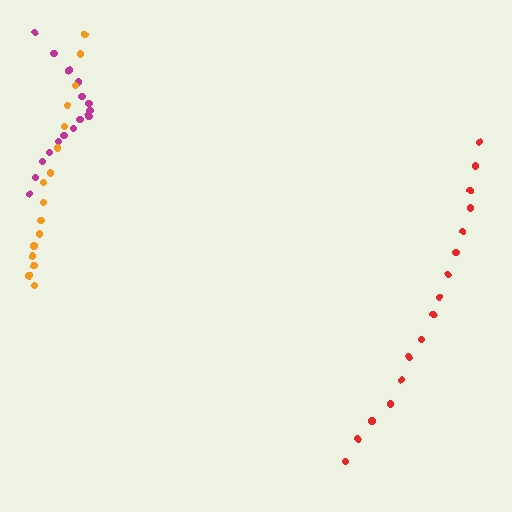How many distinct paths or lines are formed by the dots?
There are 3 distinct paths.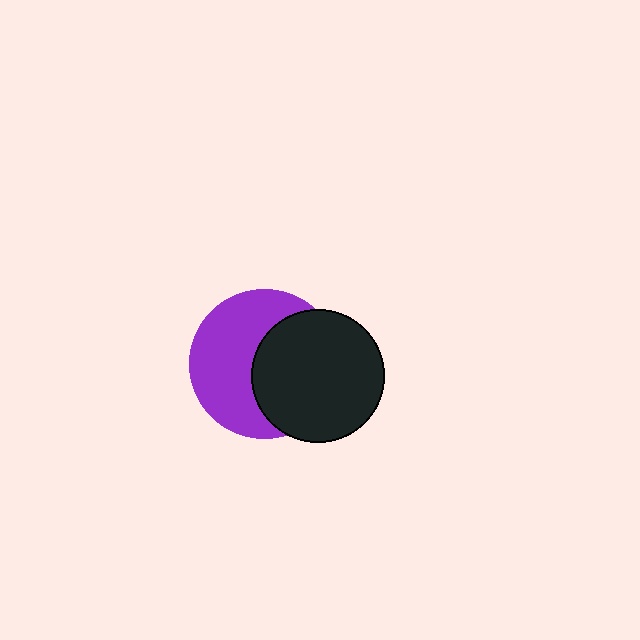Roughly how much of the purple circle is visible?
About half of it is visible (roughly 54%).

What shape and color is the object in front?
The object in front is a black circle.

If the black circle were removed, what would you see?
You would see the complete purple circle.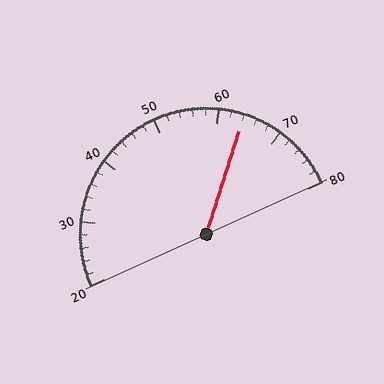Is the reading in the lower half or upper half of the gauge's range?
The reading is in the upper half of the range (20 to 80).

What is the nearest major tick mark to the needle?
The nearest major tick mark is 60.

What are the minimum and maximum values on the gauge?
The gauge ranges from 20 to 80.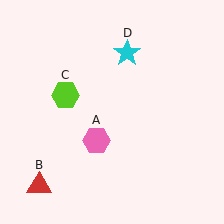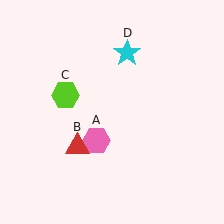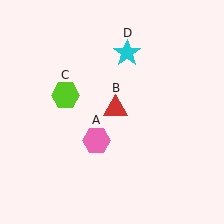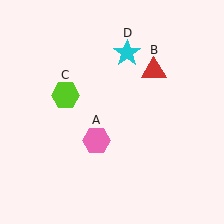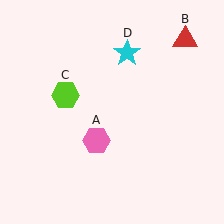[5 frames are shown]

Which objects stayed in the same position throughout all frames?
Pink hexagon (object A) and lime hexagon (object C) and cyan star (object D) remained stationary.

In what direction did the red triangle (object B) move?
The red triangle (object B) moved up and to the right.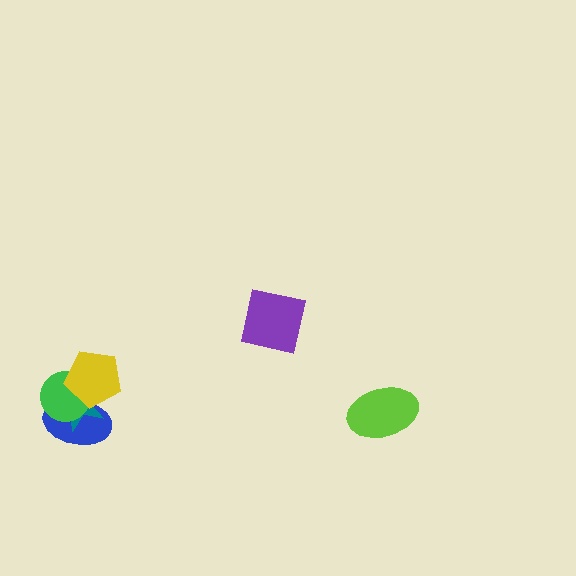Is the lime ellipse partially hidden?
No, no other shape covers it.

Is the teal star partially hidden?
Yes, it is partially covered by another shape.